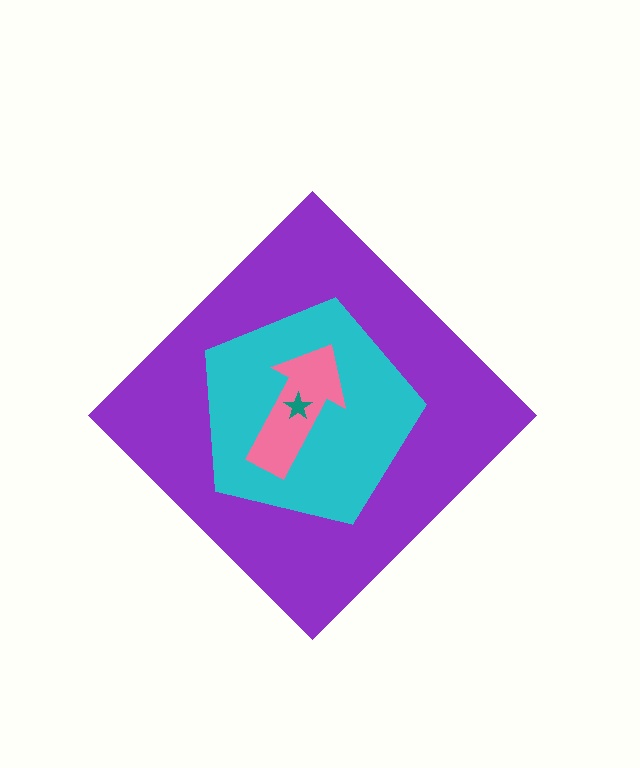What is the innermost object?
The teal star.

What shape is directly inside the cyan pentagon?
The pink arrow.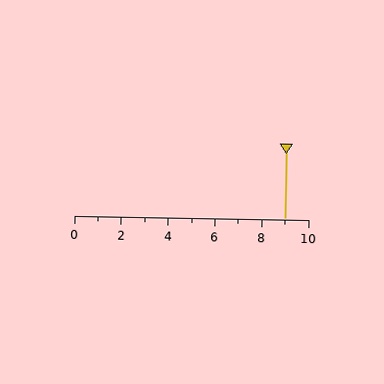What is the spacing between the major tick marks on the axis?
The major ticks are spaced 2 apart.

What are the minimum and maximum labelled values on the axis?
The axis runs from 0 to 10.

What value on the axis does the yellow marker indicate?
The marker indicates approximately 9.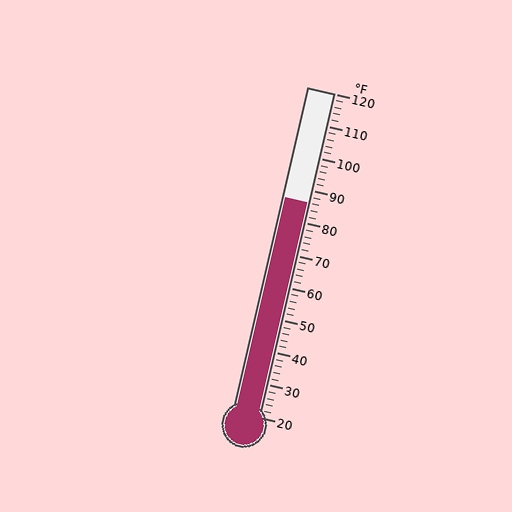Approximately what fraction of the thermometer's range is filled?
The thermometer is filled to approximately 65% of its range.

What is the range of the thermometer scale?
The thermometer scale ranges from 20°F to 120°F.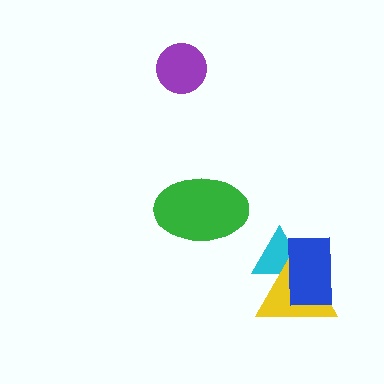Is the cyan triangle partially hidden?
Yes, it is partially covered by another shape.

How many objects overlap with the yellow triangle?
2 objects overlap with the yellow triangle.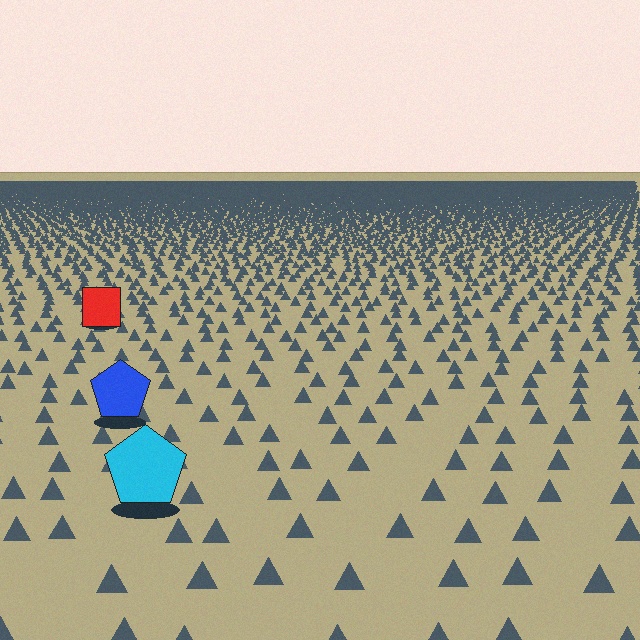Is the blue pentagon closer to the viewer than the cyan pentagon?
No. The cyan pentagon is closer — you can tell from the texture gradient: the ground texture is coarser near it.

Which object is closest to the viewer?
The cyan pentagon is closest. The texture marks near it are larger and more spread out.